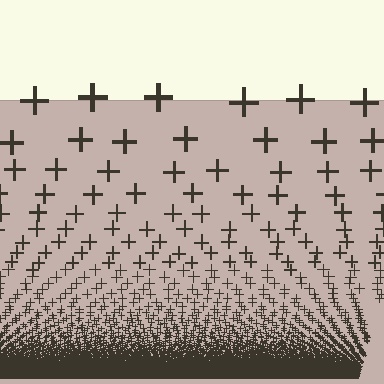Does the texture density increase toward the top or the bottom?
Density increases toward the bottom.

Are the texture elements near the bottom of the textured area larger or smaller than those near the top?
Smaller. The gradient is inverted — elements near the bottom are smaller and denser.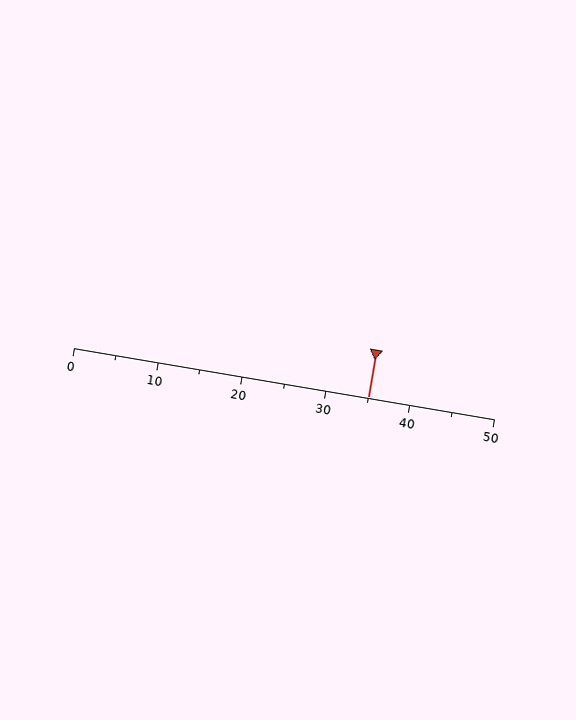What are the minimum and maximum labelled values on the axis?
The axis runs from 0 to 50.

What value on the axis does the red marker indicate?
The marker indicates approximately 35.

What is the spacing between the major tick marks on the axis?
The major ticks are spaced 10 apart.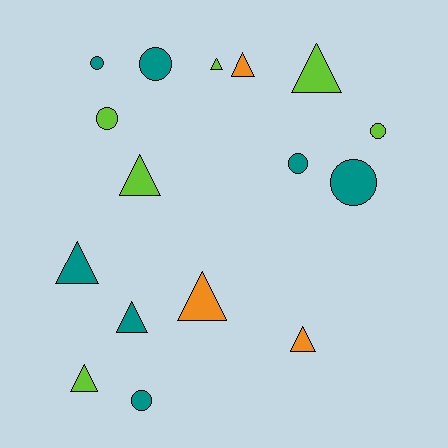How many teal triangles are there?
There are 2 teal triangles.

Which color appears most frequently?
Teal, with 7 objects.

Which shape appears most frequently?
Triangle, with 9 objects.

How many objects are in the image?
There are 16 objects.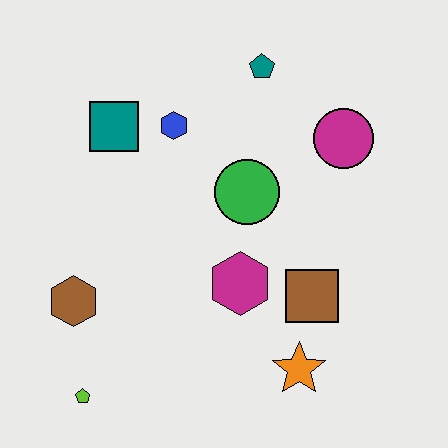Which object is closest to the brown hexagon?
The lime pentagon is closest to the brown hexagon.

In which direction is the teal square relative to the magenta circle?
The teal square is to the left of the magenta circle.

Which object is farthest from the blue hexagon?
The lime pentagon is farthest from the blue hexagon.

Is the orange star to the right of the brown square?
No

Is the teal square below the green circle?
No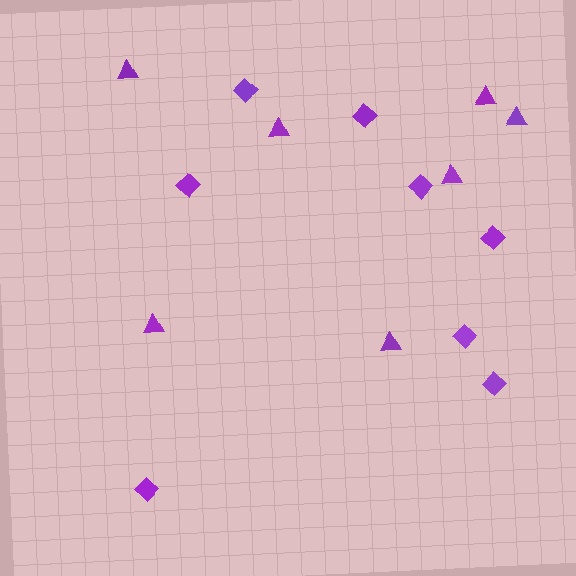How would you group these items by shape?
There are 2 groups: one group of diamonds (8) and one group of triangles (7).